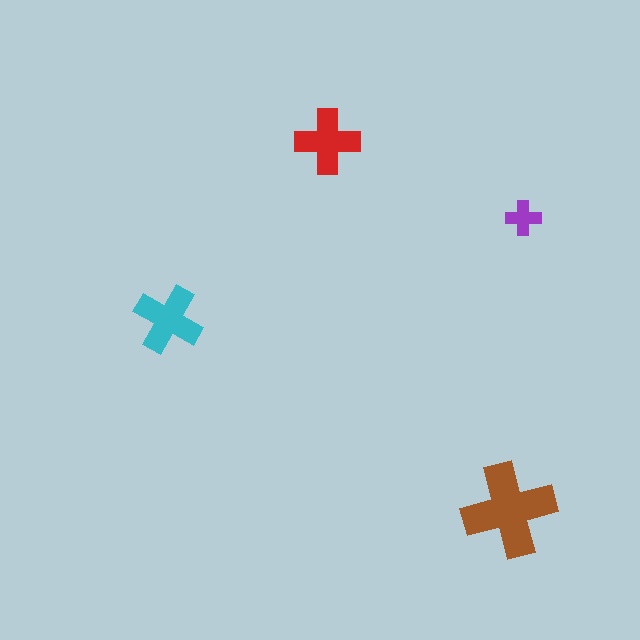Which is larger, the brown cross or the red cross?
The brown one.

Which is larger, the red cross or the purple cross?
The red one.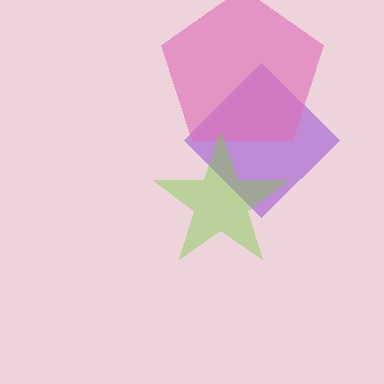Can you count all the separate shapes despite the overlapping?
Yes, there are 3 separate shapes.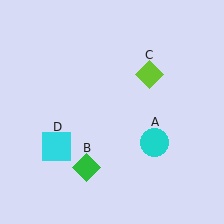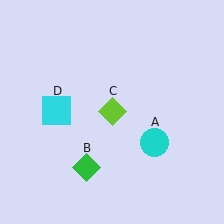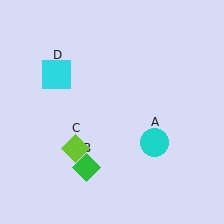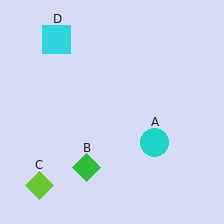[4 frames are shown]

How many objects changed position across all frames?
2 objects changed position: lime diamond (object C), cyan square (object D).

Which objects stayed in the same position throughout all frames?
Cyan circle (object A) and green diamond (object B) remained stationary.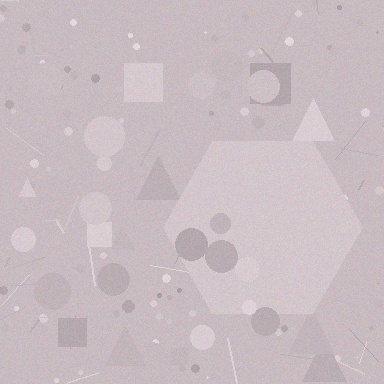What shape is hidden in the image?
A hexagon is hidden in the image.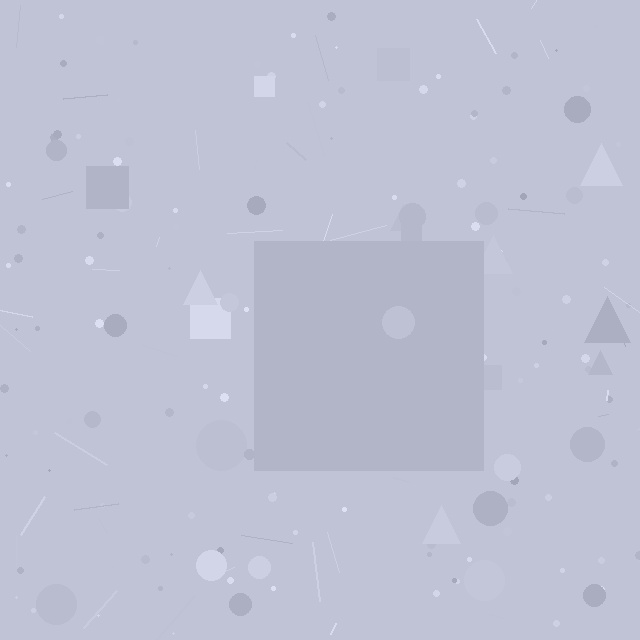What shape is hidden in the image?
A square is hidden in the image.